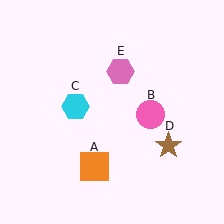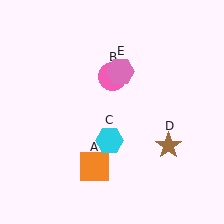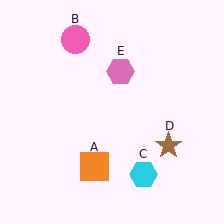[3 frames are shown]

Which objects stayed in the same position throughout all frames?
Orange square (object A) and brown star (object D) and pink hexagon (object E) remained stationary.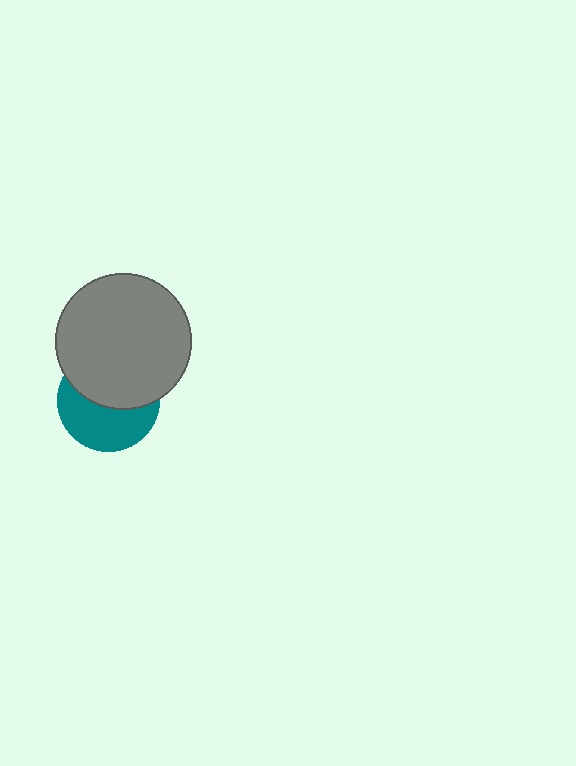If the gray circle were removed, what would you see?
You would see the complete teal circle.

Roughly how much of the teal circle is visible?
About half of it is visible (roughly 49%).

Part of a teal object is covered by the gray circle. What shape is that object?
It is a circle.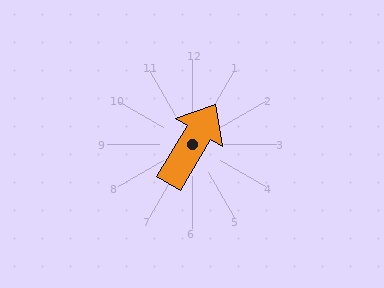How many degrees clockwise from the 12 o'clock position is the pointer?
Approximately 31 degrees.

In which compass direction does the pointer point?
Northeast.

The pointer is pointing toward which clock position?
Roughly 1 o'clock.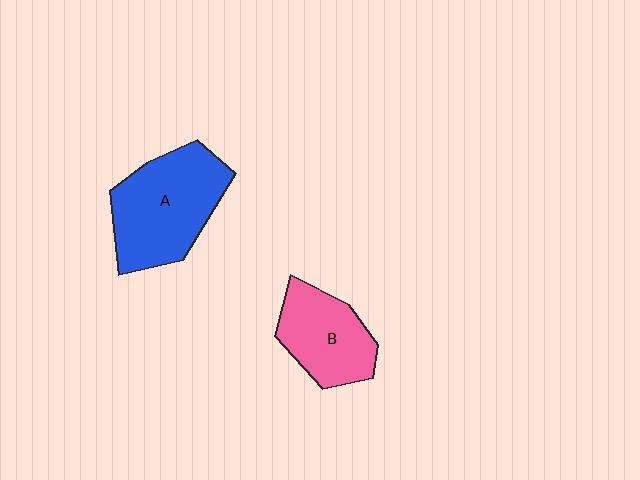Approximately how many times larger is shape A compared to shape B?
Approximately 1.4 times.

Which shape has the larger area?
Shape A (blue).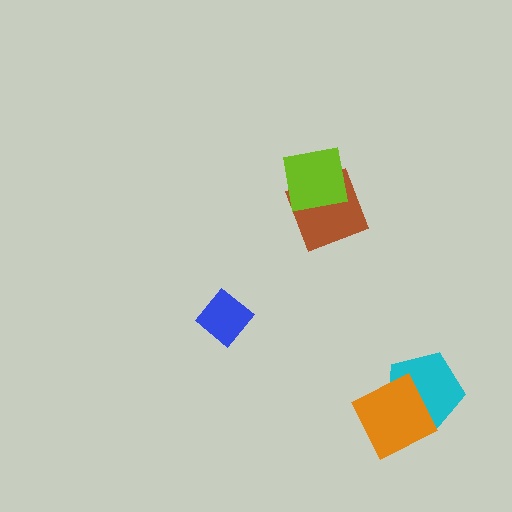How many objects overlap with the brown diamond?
1 object overlaps with the brown diamond.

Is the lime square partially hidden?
No, no other shape covers it.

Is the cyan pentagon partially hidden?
Yes, it is partially covered by another shape.